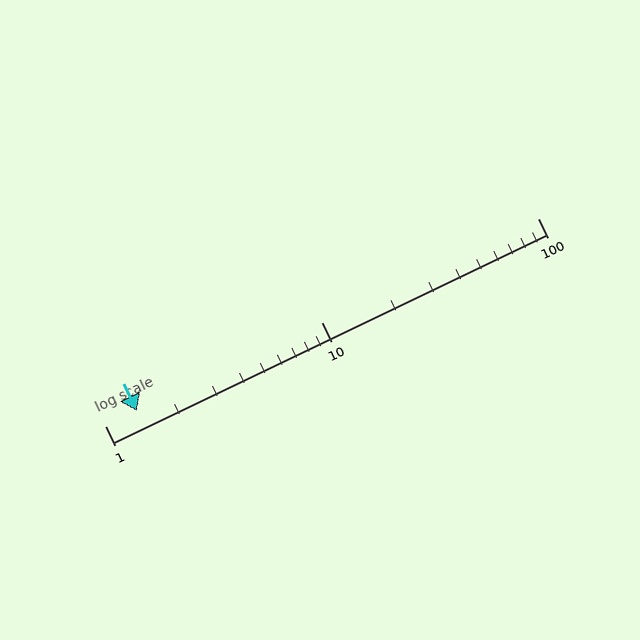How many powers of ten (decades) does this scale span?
The scale spans 2 decades, from 1 to 100.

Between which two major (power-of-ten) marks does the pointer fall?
The pointer is between 1 and 10.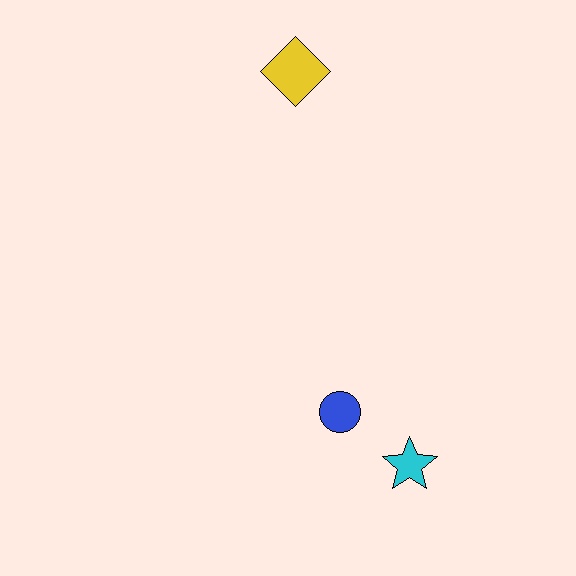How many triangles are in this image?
There are no triangles.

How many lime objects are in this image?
There are no lime objects.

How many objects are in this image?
There are 3 objects.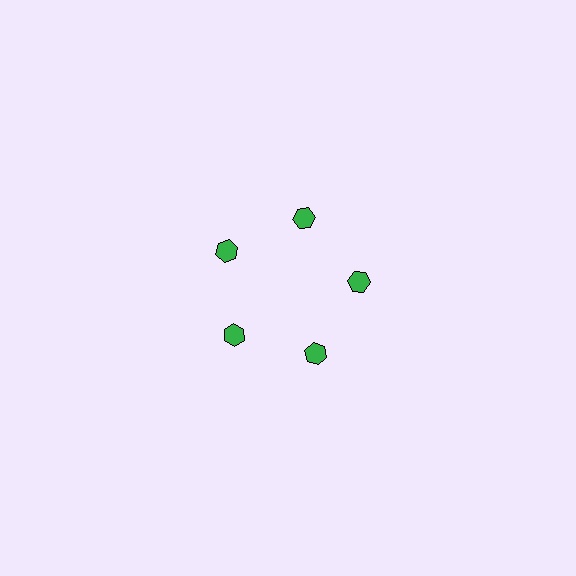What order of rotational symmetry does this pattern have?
This pattern has 5-fold rotational symmetry.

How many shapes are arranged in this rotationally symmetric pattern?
There are 5 shapes, arranged in 5 groups of 1.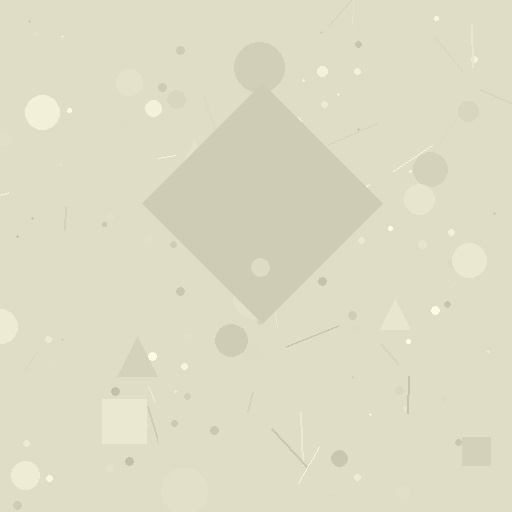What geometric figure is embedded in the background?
A diamond is embedded in the background.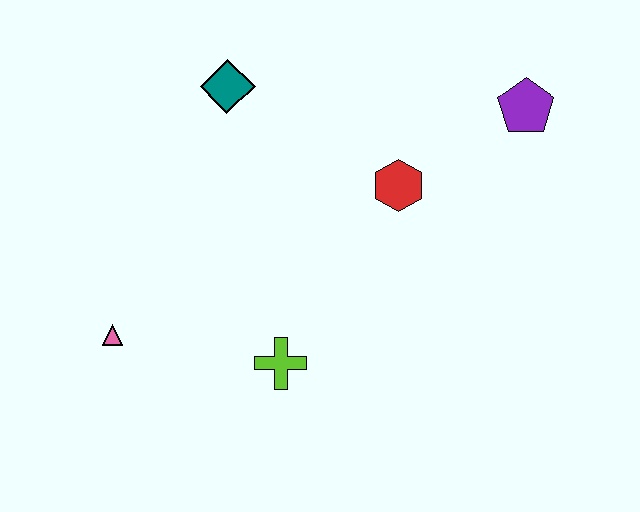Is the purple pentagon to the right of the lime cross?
Yes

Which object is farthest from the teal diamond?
The purple pentagon is farthest from the teal diamond.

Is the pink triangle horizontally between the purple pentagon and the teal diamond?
No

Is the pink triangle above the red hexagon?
No